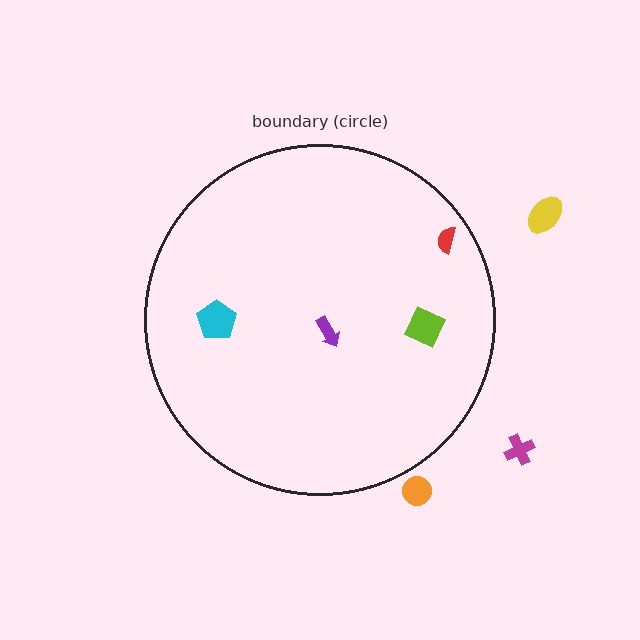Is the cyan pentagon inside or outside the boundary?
Inside.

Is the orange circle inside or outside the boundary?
Outside.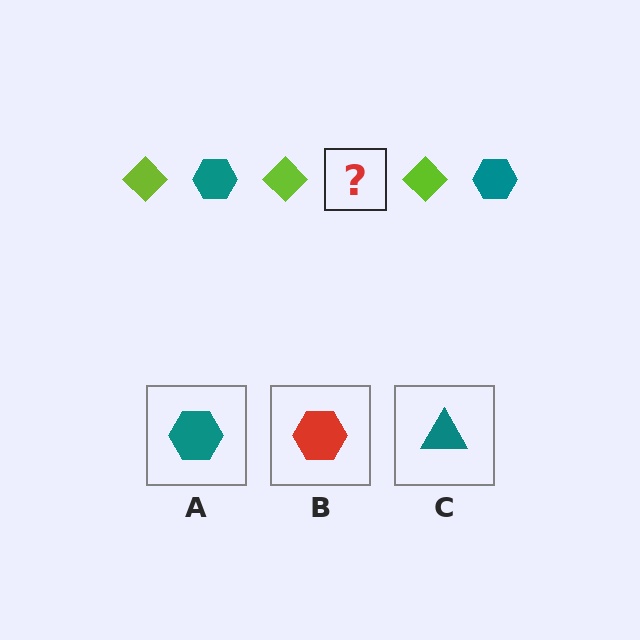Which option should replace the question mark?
Option A.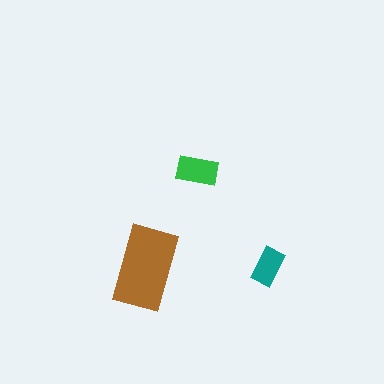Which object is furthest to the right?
The teal rectangle is rightmost.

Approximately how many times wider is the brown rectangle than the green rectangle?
About 2 times wider.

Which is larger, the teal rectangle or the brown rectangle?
The brown one.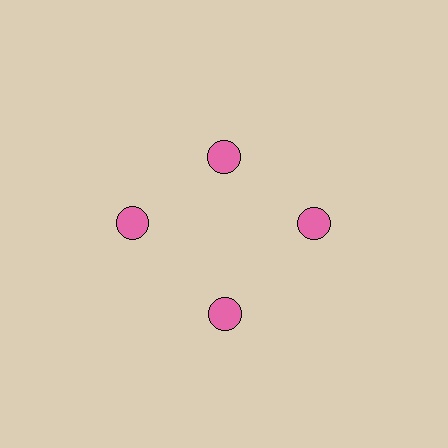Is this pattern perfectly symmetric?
No. The 4 pink circles are arranged in a ring, but one element near the 12 o'clock position is pulled inward toward the center, breaking the 4-fold rotational symmetry.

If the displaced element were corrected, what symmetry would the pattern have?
It would have 4-fold rotational symmetry — the pattern would map onto itself every 90 degrees.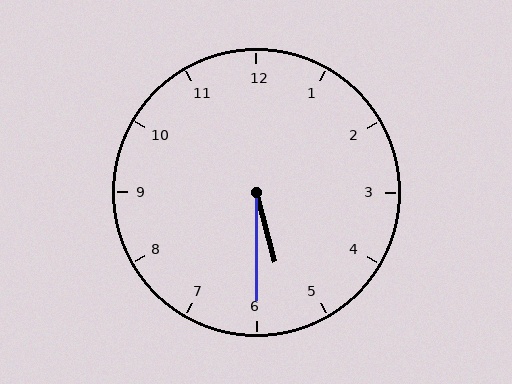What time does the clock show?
5:30.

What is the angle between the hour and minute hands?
Approximately 15 degrees.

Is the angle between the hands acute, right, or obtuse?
It is acute.